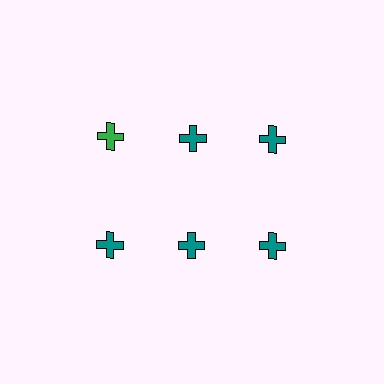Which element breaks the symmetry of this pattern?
The green cross in the top row, leftmost column breaks the symmetry. All other shapes are teal crosses.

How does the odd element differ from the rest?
It has a different color: green instead of teal.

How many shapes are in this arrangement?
There are 6 shapes arranged in a grid pattern.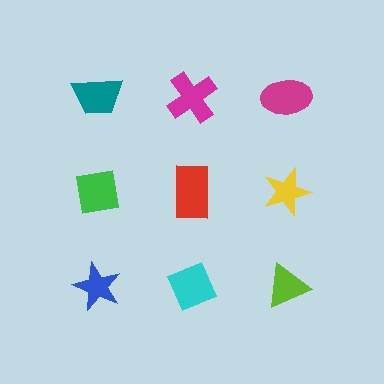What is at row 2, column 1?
A green square.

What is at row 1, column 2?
A magenta cross.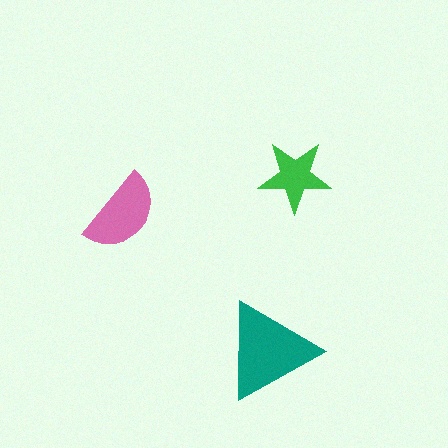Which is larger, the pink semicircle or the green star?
The pink semicircle.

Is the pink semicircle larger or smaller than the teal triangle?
Smaller.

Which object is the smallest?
The green star.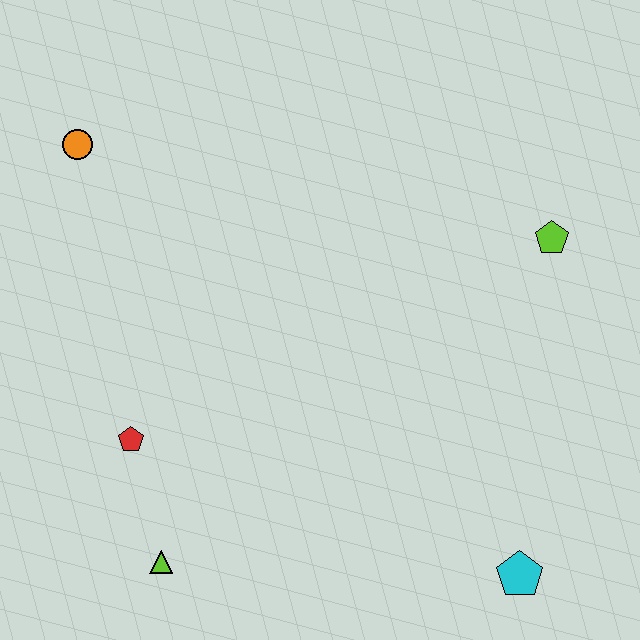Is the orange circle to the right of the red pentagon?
No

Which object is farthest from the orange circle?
The cyan pentagon is farthest from the orange circle.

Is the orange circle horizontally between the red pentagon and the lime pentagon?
No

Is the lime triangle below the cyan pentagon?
No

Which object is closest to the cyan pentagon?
The lime pentagon is closest to the cyan pentagon.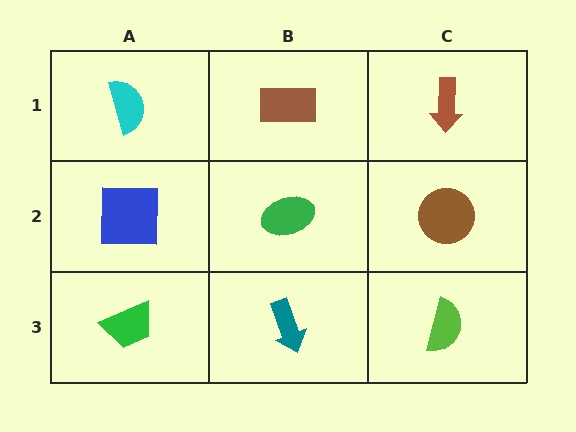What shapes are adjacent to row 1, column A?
A blue square (row 2, column A), a brown rectangle (row 1, column B).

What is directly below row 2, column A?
A green trapezoid.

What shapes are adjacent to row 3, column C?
A brown circle (row 2, column C), a teal arrow (row 3, column B).